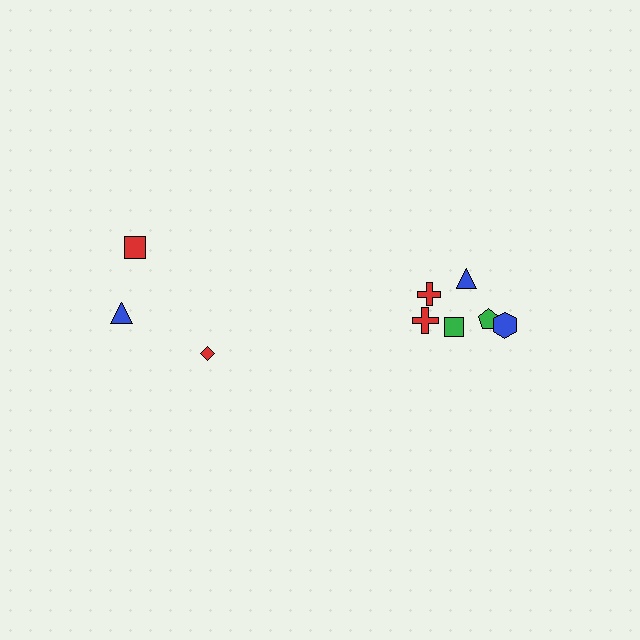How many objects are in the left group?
There are 3 objects.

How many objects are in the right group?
There are 6 objects.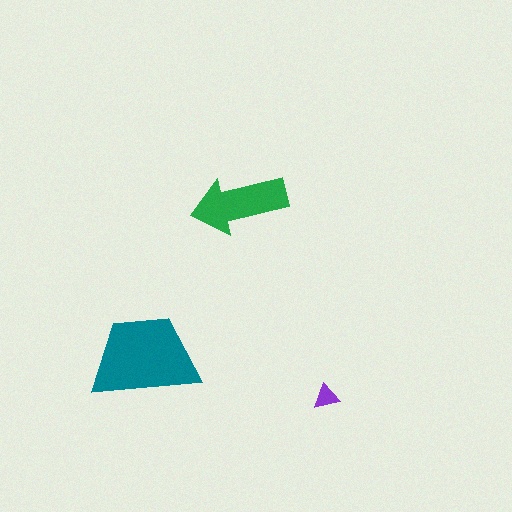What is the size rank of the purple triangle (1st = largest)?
3rd.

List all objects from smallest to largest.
The purple triangle, the green arrow, the teal trapezoid.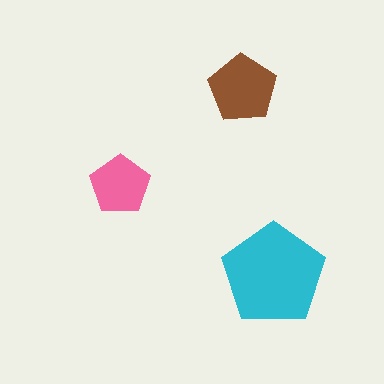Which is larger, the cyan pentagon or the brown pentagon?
The cyan one.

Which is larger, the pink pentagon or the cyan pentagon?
The cyan one.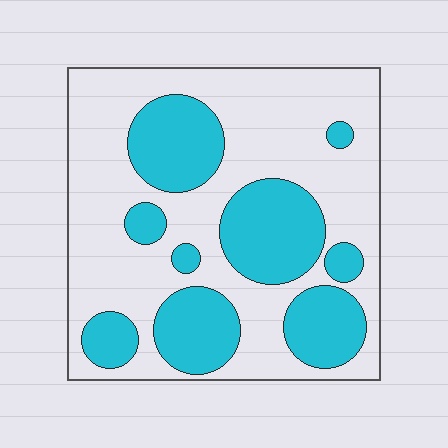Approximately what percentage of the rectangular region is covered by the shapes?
Approximately 35%.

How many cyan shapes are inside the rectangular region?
9.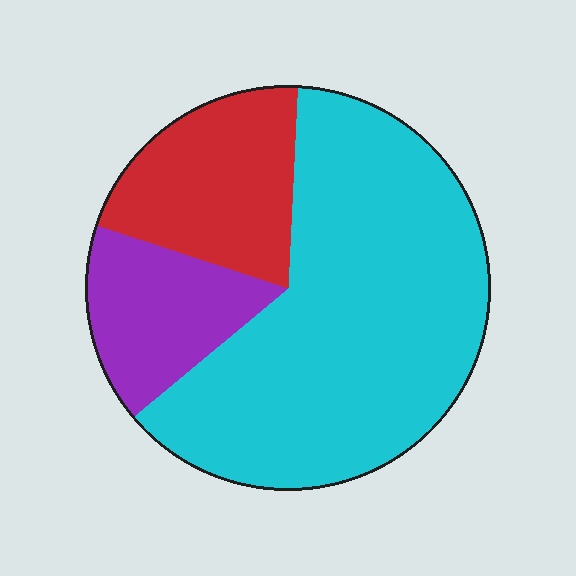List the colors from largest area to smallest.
From largest to smallest: cyan, red, purple.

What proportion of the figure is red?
Red takes up about one fifth (1/5) of the figure.